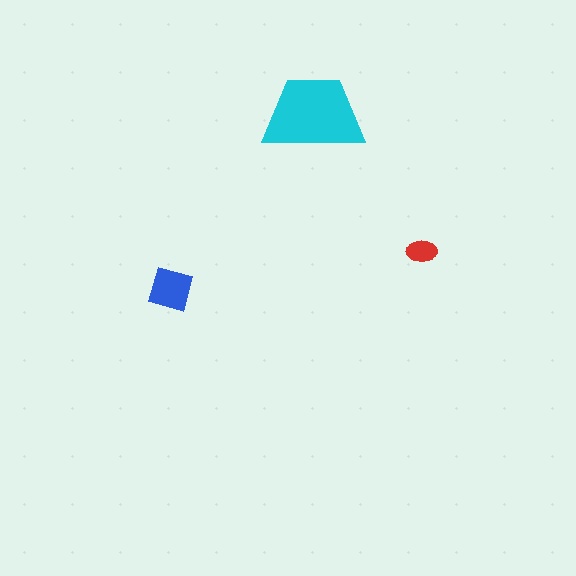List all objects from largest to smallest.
The cyan trapezoid, the blue diamond, the red ellipse.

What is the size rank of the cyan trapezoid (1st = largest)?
1st.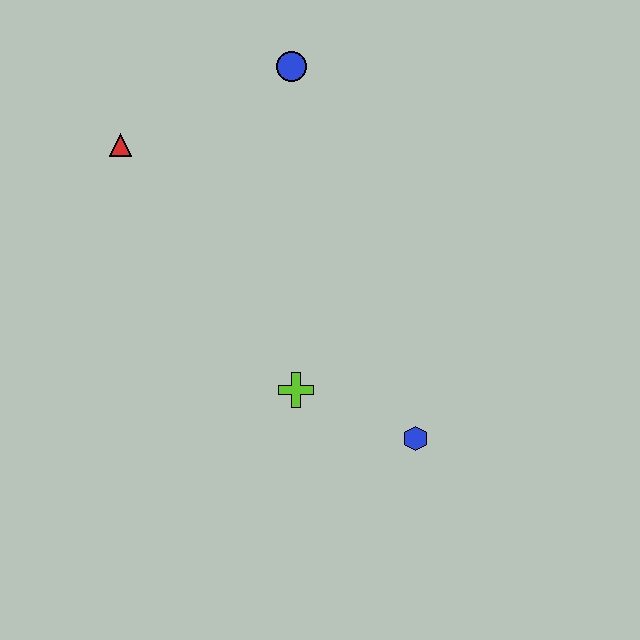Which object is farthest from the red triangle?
The blue hexagon is farthest from the red triangle.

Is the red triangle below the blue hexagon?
No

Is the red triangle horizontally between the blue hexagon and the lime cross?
No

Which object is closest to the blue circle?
The red triangle is closest to the blue circle.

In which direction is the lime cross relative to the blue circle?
The lime cross is below the blue circle.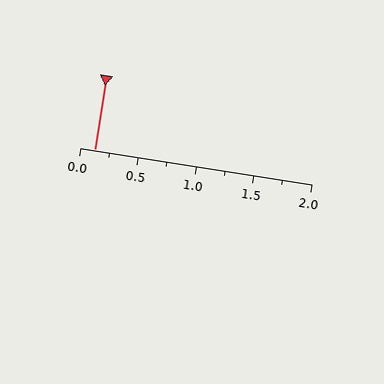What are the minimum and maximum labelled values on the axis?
The axis runs from 0.0 to 2.0.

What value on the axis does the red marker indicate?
The marker indicates approximately 0.12.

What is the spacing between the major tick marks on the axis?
The major ticks are spaced 0.5 apart.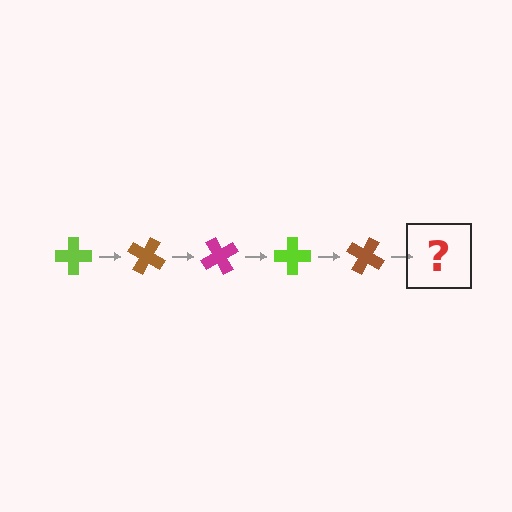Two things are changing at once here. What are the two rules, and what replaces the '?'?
The two rules are that it rotates 30 degrees each step and the color cycles through lime, brown, and magenta. The '?' should be a magenta cross, rotated 150 degrees from the start.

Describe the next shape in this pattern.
It should be a magenta cross, rotated 150 degrees from the start.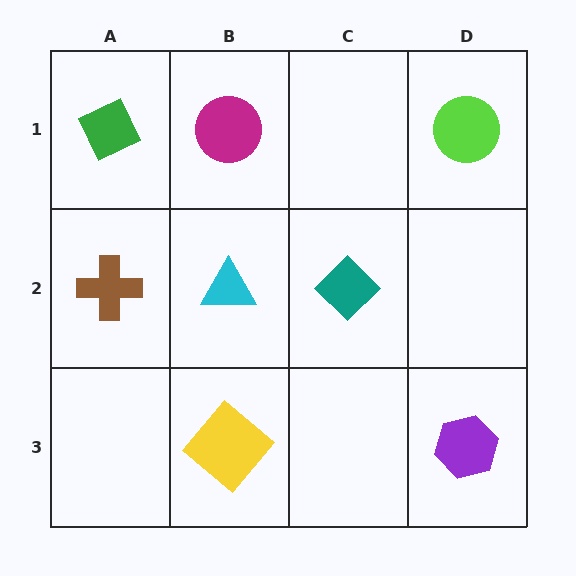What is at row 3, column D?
A purple hexagon.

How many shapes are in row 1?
3 shapes.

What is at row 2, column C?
A teal diamond.